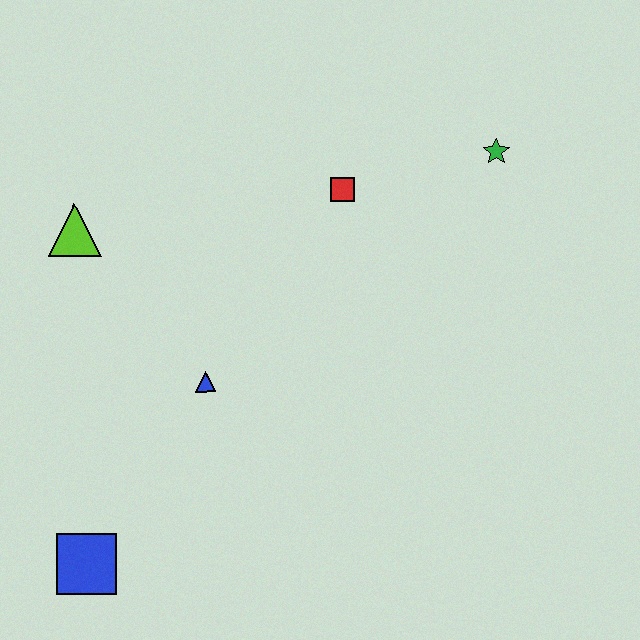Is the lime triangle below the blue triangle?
No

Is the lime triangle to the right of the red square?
No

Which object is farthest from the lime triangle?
The green star is farthest from the lime triangle.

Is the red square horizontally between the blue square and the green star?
Yes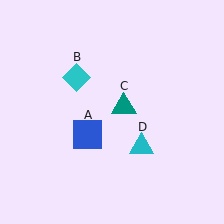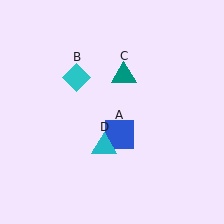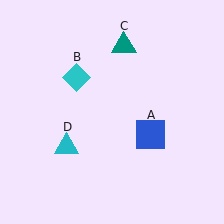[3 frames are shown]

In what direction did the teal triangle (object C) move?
The teal triangle (object C) moved up.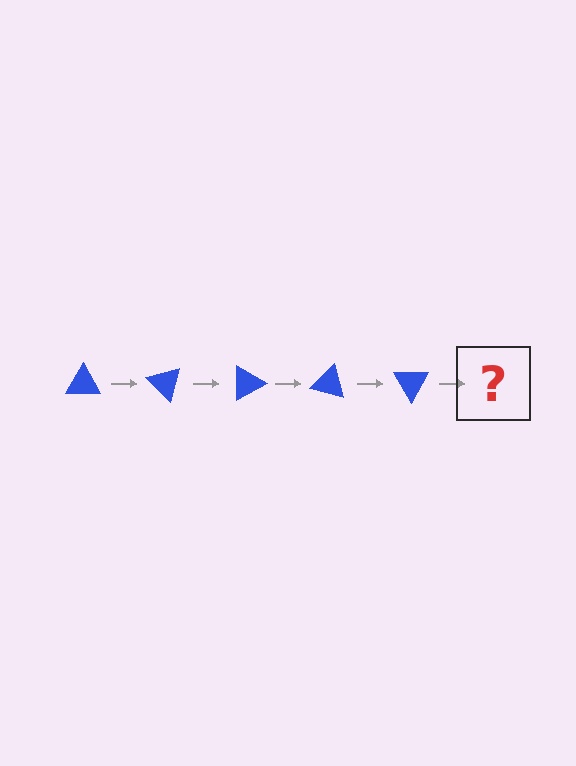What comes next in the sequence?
The next element should be a blue triangle rotated 225 degrees.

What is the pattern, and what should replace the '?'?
The pattern is that the triangle rotates 45 degrees each step. The '?' should be a blue triangle rotated 225 degrees.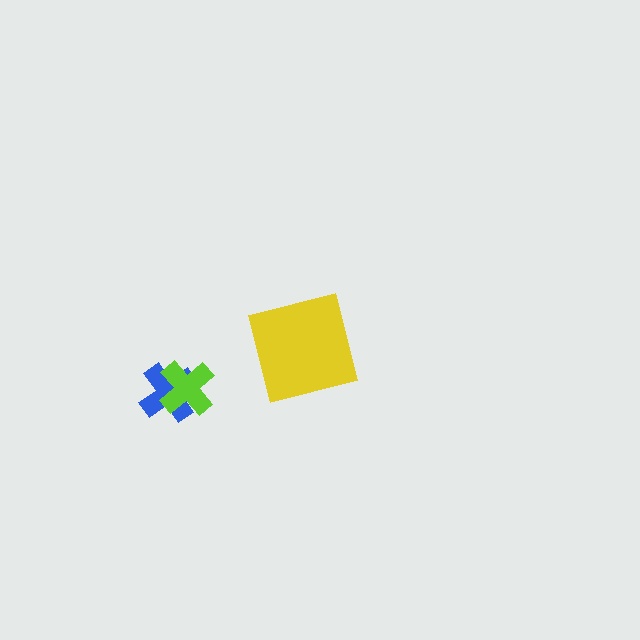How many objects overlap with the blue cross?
1 object overlaps with the blue cross.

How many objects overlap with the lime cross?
1 object overlaps with the lime cross.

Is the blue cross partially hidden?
Yes, it is partially covered by another shape.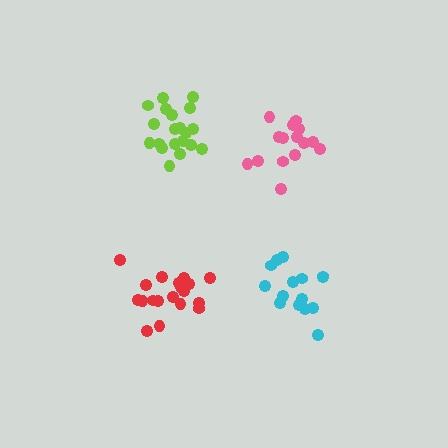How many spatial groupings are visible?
There are 4 spatial groupings.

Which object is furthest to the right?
The cyan cluster is rightmost.